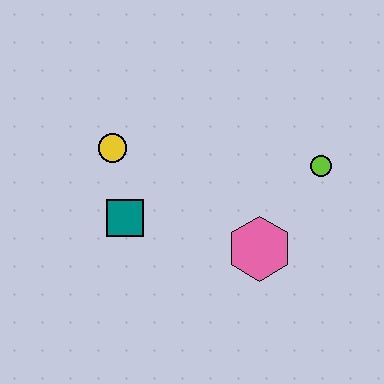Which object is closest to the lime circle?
The pink hexagon is closest to the lime circle.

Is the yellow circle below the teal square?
No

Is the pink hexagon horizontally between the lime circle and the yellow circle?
Yes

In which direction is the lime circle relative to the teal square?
The lime circle is to the right of the teal square.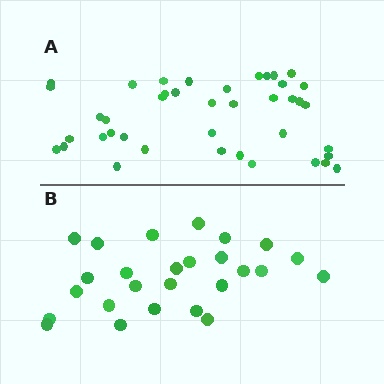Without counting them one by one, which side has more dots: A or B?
Region A (the top region) has more dots.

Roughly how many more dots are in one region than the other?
Region A has approximately 15 more dots than region B.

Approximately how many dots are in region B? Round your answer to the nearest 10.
About 30 dots. (The exact count is 26, which rounds to 30.)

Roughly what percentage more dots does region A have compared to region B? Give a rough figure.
About 60% more.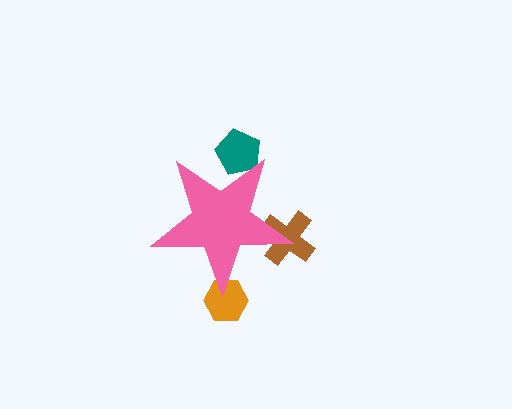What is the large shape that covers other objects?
A pink star.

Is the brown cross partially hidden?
Yes, the brown cross is partially hidden behind the pink star.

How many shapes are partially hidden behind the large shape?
3 shapes are partially hidden.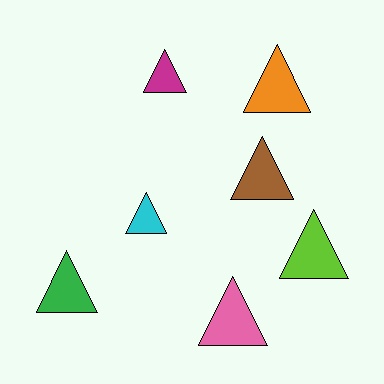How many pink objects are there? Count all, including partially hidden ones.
There is 1 pink object.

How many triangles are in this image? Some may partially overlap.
There are 7 triangles.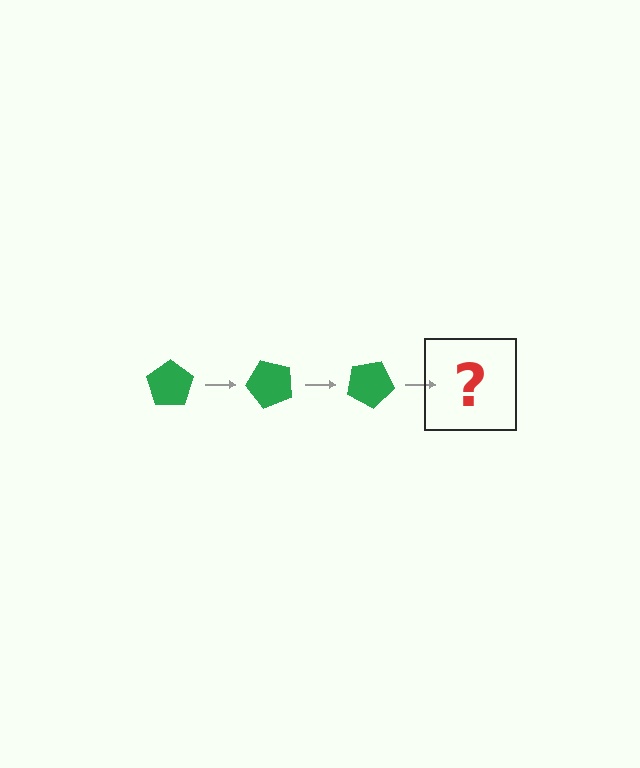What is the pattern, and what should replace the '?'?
The pattern is that the pentagon rotates 50 degrees each step. The '?' should be a green pentagon rotated 150 degrees.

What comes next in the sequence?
The next element should be a green pentagon rotated 150 degrees.